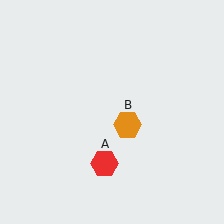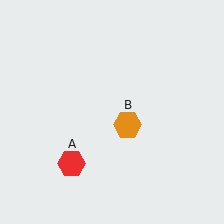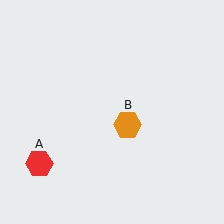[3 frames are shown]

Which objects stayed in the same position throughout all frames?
Orange hexagon (object B) remained stationary.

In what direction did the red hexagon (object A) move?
The red hexagon (object A) moved left.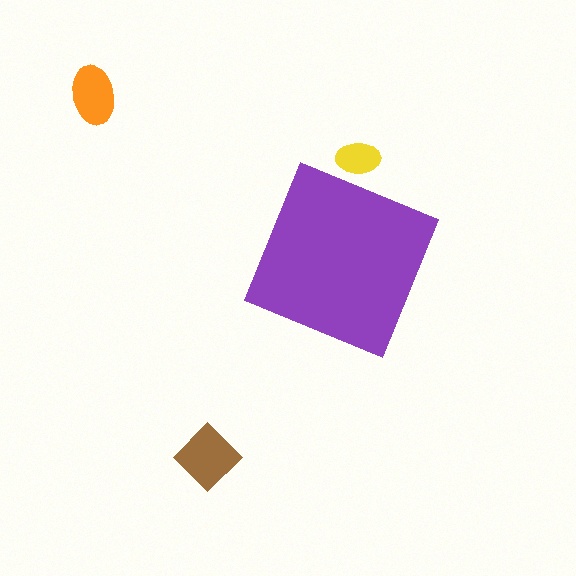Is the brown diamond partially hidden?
No, the brown diamond is fully visible.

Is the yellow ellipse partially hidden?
Yes, the yellow ellipse is partially hidden behind the purple diamond.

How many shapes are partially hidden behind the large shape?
1 shape is partially hidden.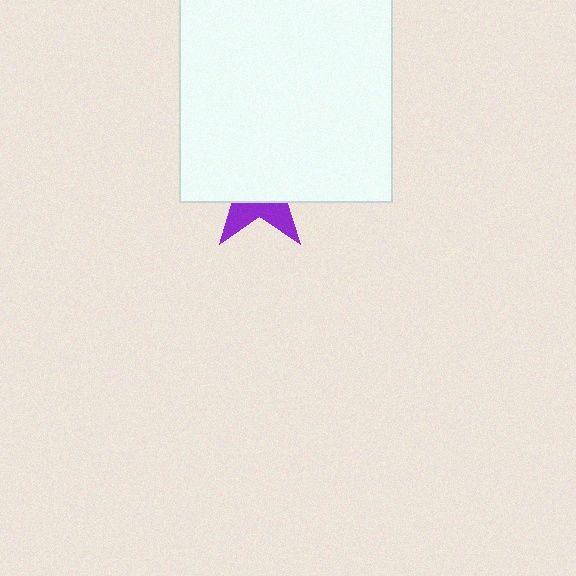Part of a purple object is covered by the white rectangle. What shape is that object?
It is a star.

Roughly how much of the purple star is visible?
A small part of it is visible (roughly 31%).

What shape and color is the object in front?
The object in front is a white rectangle.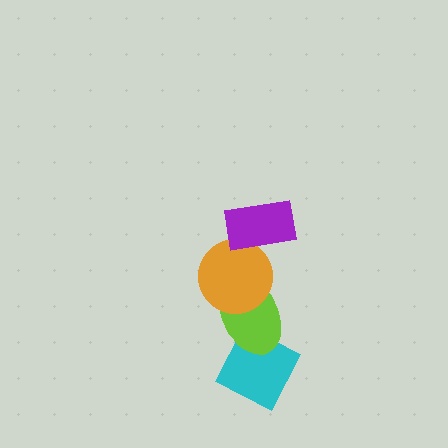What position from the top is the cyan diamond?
The cyan diamond is 4th from the top.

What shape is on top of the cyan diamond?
The lime ellipse is on top of the cyan diamond.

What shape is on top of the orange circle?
The purple rectangle is on top of the orange circle.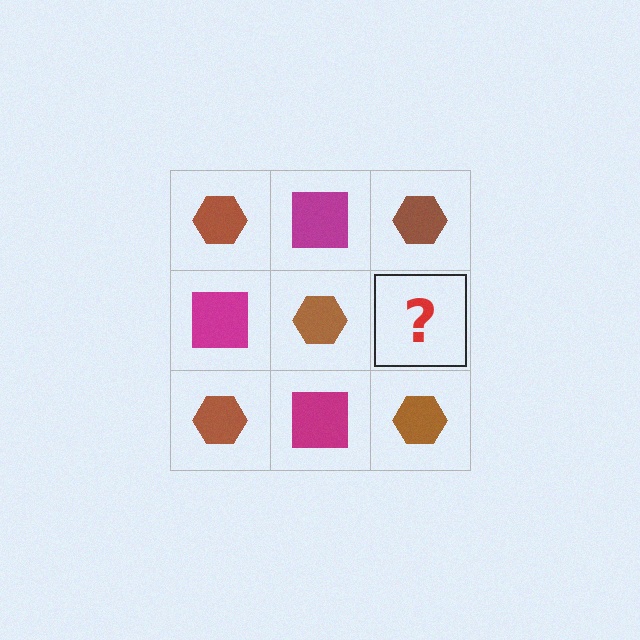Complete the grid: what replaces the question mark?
The question mark should be replaced with a magenta square.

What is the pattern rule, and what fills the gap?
The rule is that it alternates brown hexagon and magenta square in a checkerboard pattern. The gap should be filled with a magenta square.